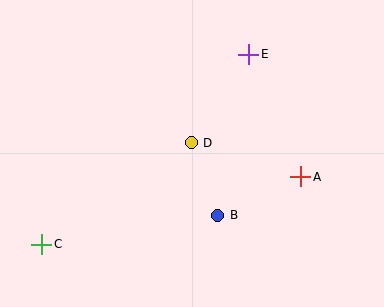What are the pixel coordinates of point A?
Point A is at (301, 177).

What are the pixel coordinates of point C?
Point C is at (42, 244).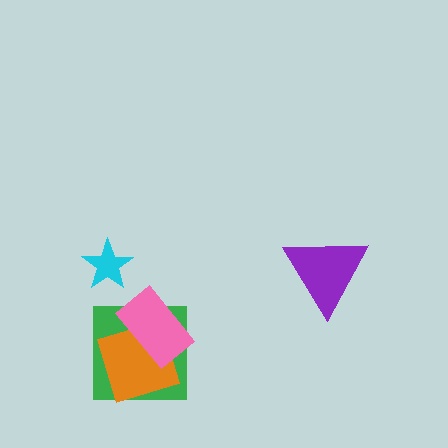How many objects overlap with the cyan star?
0 objects overlap with the cyan star.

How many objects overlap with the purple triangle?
0 objects overlap with the purple triangle.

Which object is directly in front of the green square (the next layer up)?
The orange diamond is directly in front of the green square.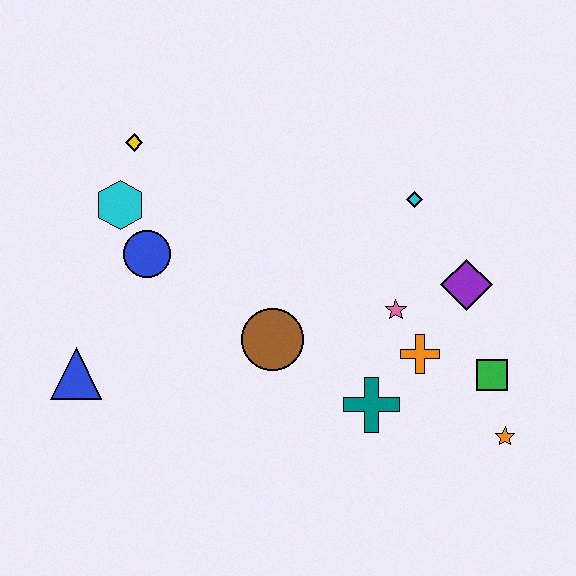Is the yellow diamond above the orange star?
Yes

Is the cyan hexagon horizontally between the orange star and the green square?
No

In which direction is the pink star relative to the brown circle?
The pink star is to the right of the brown circle.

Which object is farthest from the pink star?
The blue triangle is farthest from the pink star.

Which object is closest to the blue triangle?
The blue circle is closest to the blue triangle.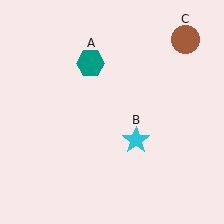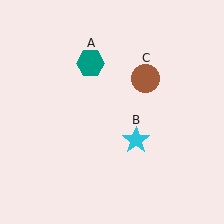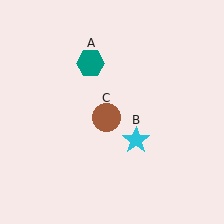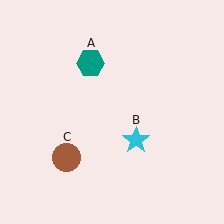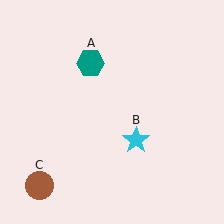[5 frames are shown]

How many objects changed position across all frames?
1 object changed position: brown circle (object C).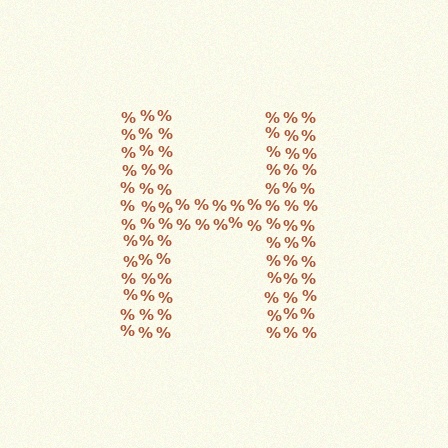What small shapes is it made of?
It is made of small percent signs.